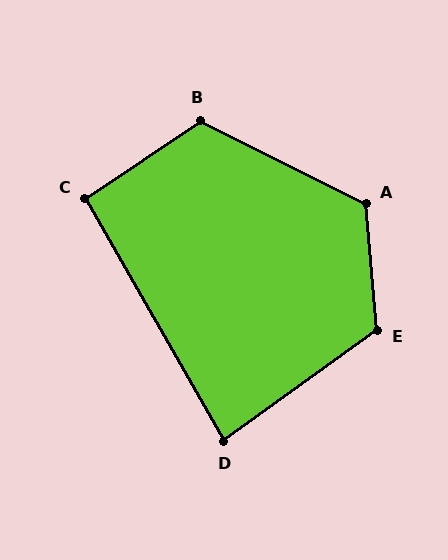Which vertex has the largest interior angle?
A, at approximately 122 degrees.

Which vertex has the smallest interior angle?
D, at approximately 84 degrees.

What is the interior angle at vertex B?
Approximately 119 degrees (obtuse).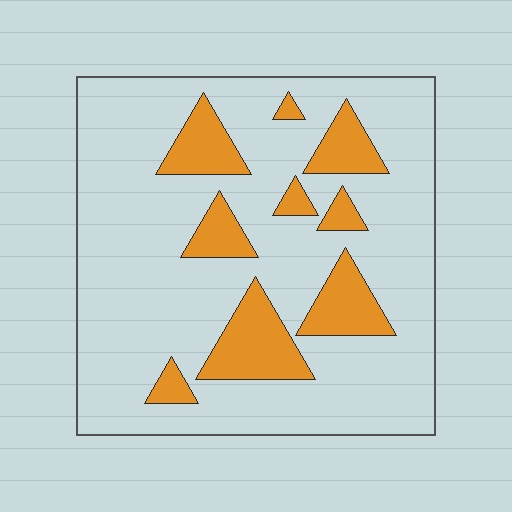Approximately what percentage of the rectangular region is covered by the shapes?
Approximately 20%.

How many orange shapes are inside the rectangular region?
9.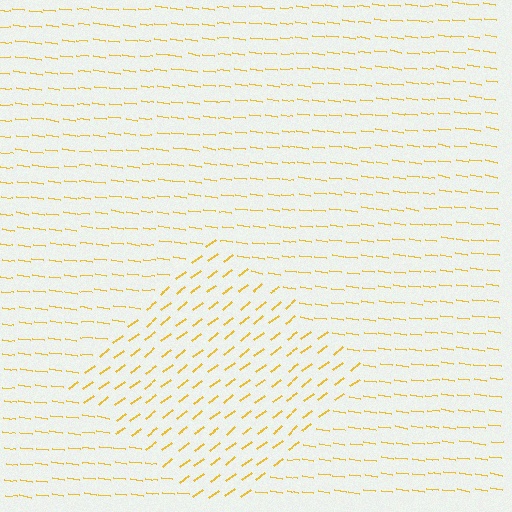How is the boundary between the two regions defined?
The boundary is defined purely by a change in line orientation (approximately 45 degrees difference). All lines are the same color and thickness.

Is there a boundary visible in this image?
Yes, there is a texture boundary formed by a change in line orientation.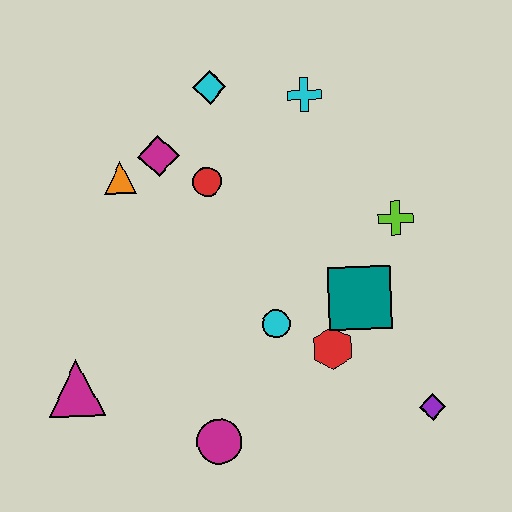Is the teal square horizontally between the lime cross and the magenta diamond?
Yes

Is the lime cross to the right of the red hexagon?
Yes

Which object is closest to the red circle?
The magenta diamond is closest to the red circle.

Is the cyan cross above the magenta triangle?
Yes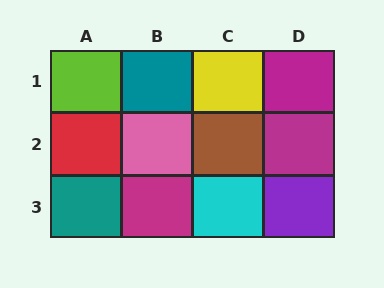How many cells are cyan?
1 cell is cyan.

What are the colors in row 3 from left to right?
Teal, magenta, cyan, purple.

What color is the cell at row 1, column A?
Lime.